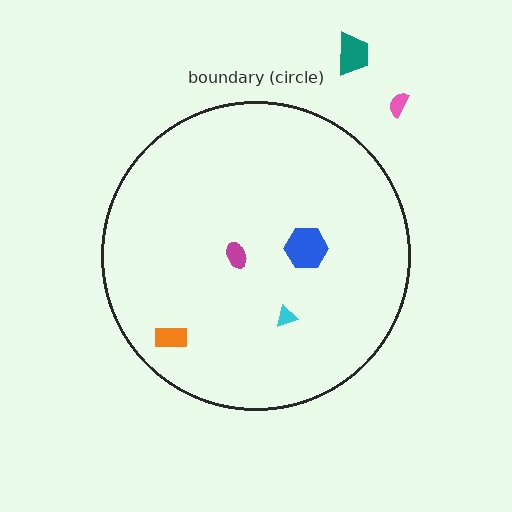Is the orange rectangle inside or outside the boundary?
Inside.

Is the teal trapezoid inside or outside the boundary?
Outside.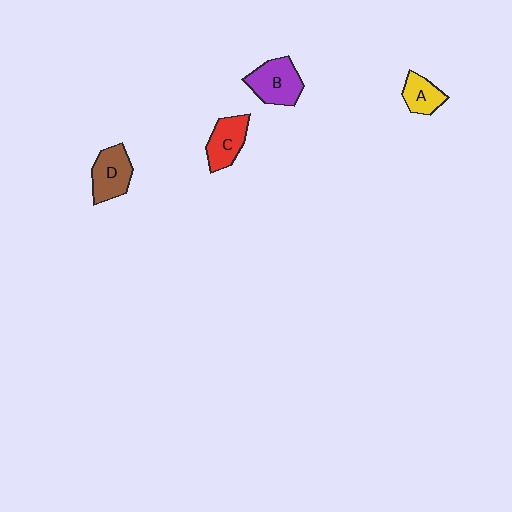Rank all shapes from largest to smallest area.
From largest to smallest: B (purple), D (brown), C (red), A (yellow).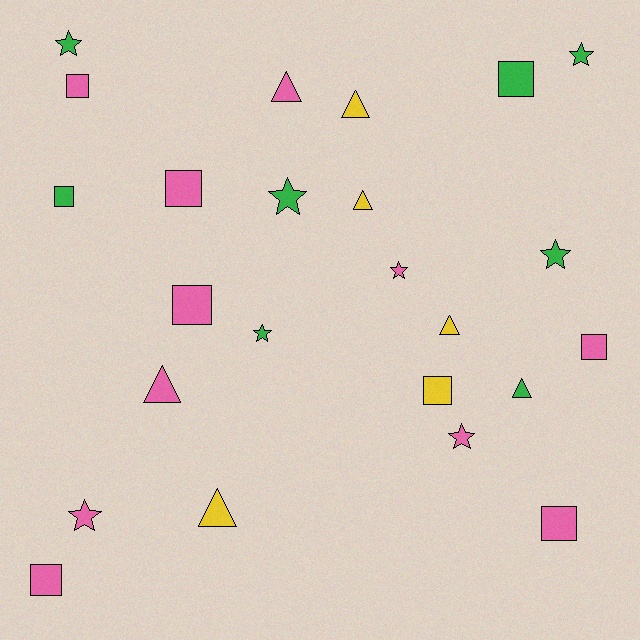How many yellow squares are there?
There is 1 yellow square.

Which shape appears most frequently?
Square, with 9 objects.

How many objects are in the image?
There are 24 objects.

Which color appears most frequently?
Pink, with 11 objects.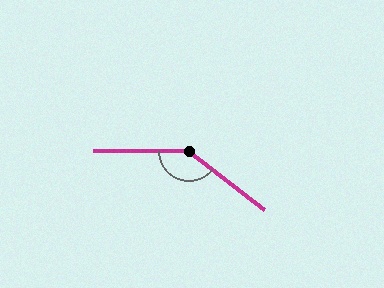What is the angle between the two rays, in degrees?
Approximately 142 degrees.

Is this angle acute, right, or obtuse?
It is obtuse.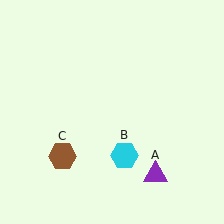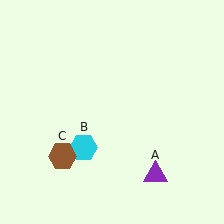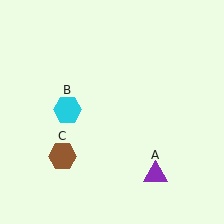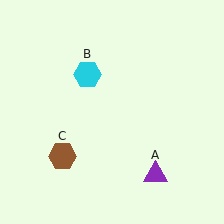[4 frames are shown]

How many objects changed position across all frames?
1 object changed position: cyan hexagon (object B).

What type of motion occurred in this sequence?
The cyan hexagon (object B) rotated clockwise around the center of the scene.